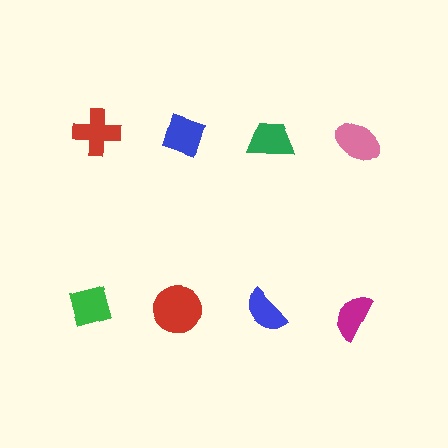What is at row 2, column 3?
A blue semicircle.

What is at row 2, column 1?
A green diamond.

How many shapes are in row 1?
4 shapes.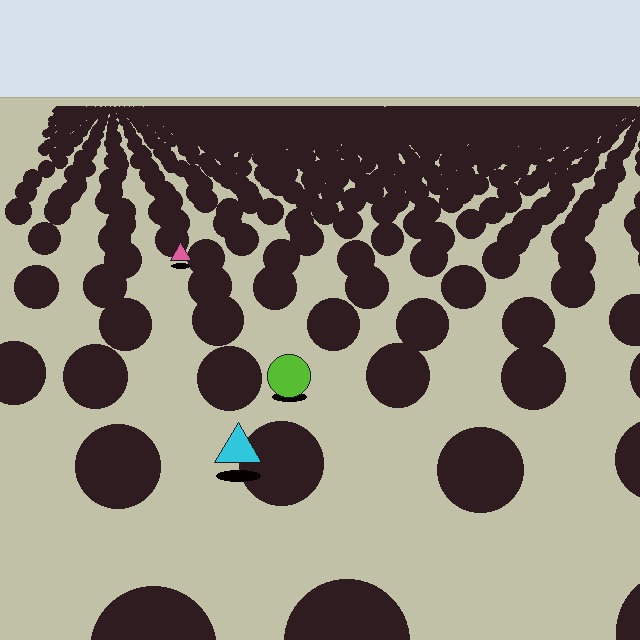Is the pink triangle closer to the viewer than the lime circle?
No. The lime circle is closer — you can tell from the texture gradient: the ground texture is coarser near it.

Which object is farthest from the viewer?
The pink triangle is farthest from the viewer. It appears smaller and the ground texture around it is denser.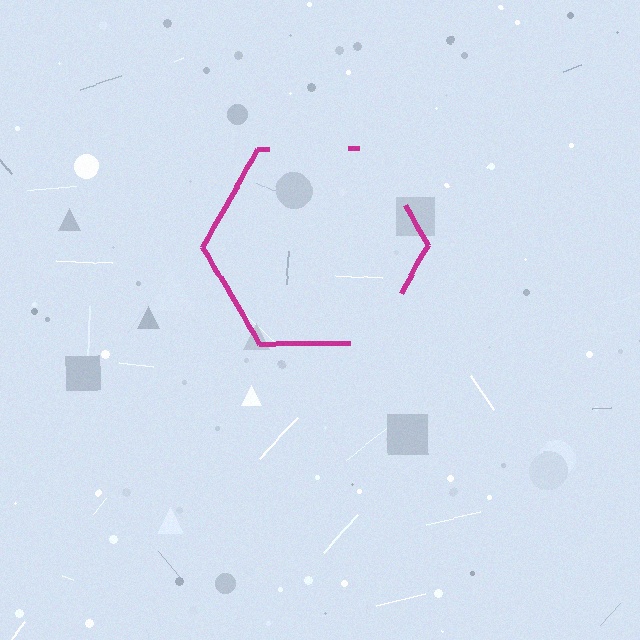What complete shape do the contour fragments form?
The contour fragments form a hexagon.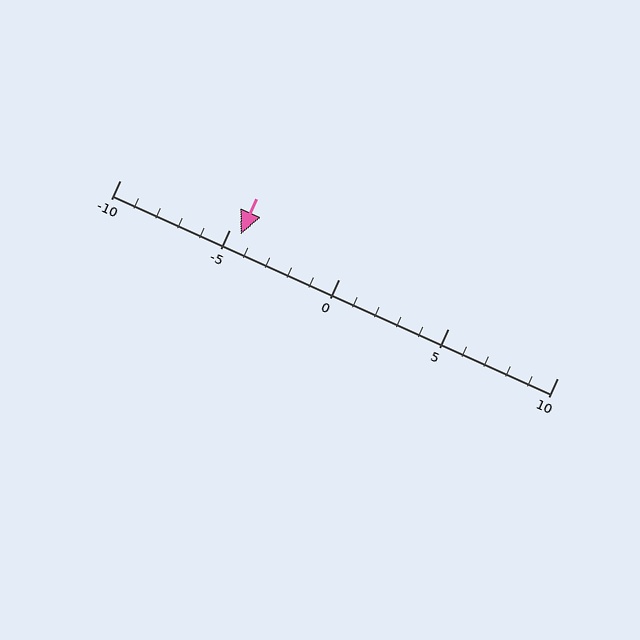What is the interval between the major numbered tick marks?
The major tick marks are spaced 5 units apart.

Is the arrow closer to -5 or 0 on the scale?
The arrow is closer to -5.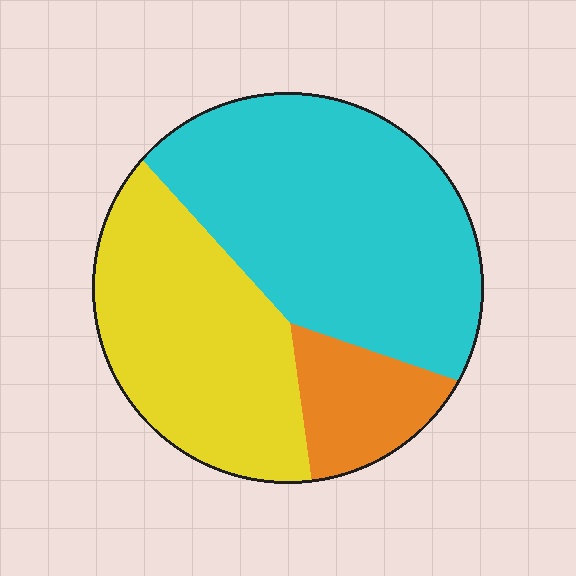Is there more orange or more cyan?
Cyan.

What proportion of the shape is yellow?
Yellow covers around 35% of the shape.